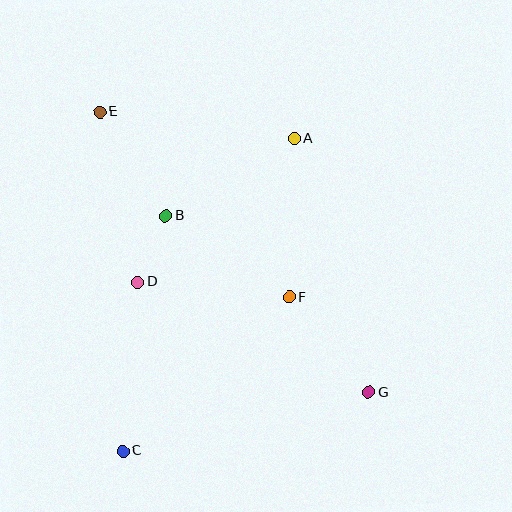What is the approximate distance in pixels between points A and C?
The distance between A and C is approximately 356 pixels.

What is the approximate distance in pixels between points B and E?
The distance between B and E is approximately 123 pixels.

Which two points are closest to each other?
Points B and D are closest to each other.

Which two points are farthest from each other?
Points E and G are farthest from each other.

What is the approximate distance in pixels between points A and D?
The distance between A and D is approximately 212 pixels.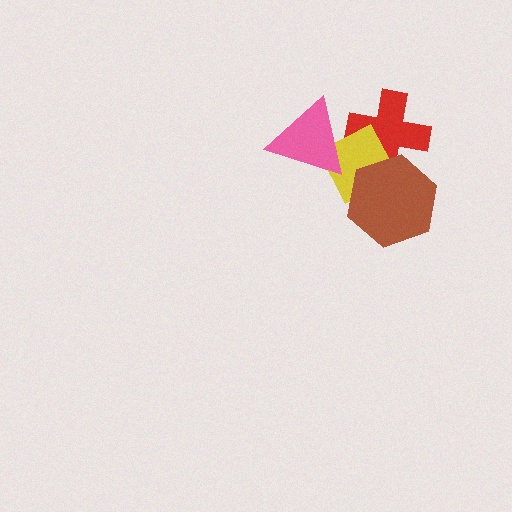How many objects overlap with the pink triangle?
2 objects overlap with the pink triangle.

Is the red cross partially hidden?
Yes, it is partially covered by another shape.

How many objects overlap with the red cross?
3 objects overlap with the red cross.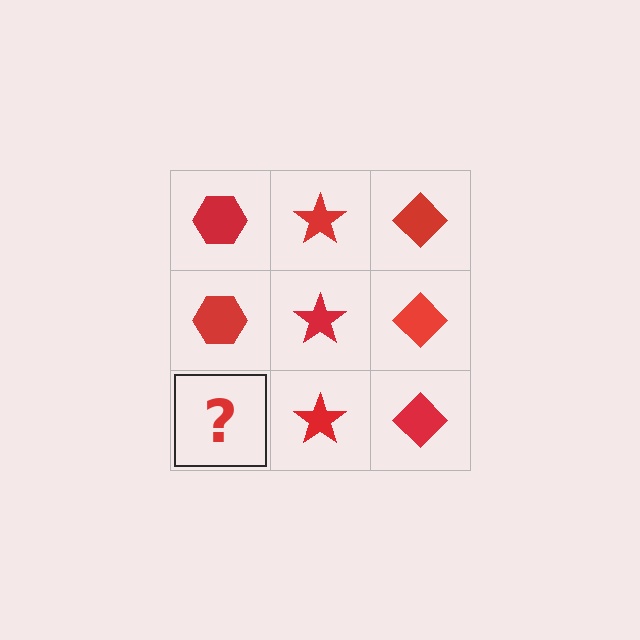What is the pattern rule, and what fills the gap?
The rule is that each column has a consistent shape. The gap should be filled with a red hexagon.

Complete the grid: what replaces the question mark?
The question mark should be replaced with a red hexagon.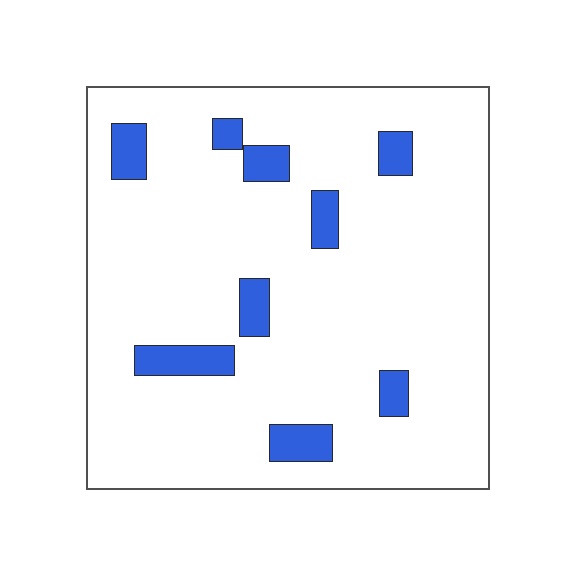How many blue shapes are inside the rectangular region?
9.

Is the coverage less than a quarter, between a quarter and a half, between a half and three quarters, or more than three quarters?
Less than a quarter.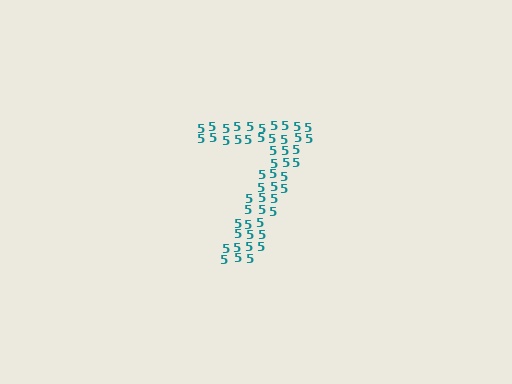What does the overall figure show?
The overall figure shows the digit 7.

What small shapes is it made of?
It is made of small digit 5's.